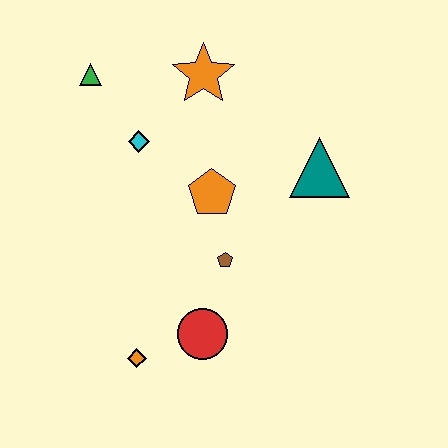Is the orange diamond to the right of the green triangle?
Yes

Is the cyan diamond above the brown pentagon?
Yes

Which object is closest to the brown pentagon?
The orange pentagon is closest to the brown pentagon.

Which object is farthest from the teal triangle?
The orange diamond is farthest from the teal triangle.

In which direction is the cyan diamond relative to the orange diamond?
The cyan diamond is above the orange diamond.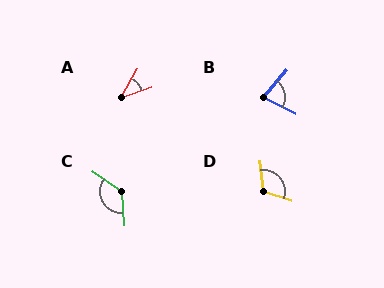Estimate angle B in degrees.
Approximately 77 degrees.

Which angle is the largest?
C, at approximately 129 degrees.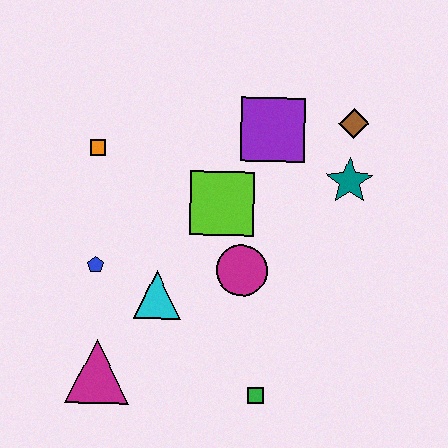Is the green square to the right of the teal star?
No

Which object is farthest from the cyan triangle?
The brown diamond is farthest from the cyan triangle.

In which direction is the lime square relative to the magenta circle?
The lime square is above the magenta circle.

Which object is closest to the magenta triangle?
The cyan triangle is closest to the magenta triangle.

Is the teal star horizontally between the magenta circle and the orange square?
No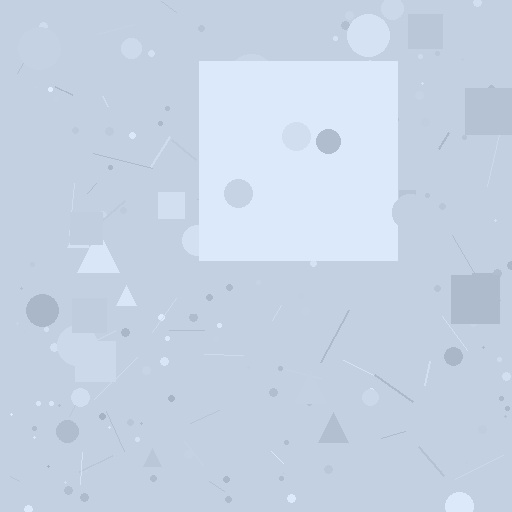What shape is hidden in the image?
A square is hidden in the image.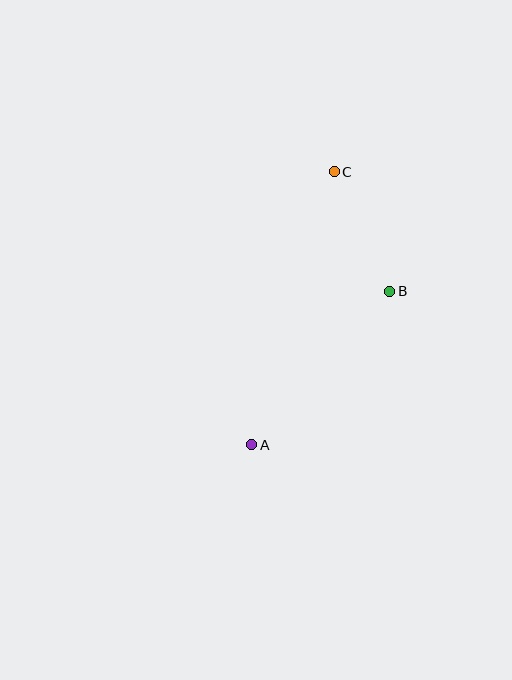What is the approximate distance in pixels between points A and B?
The distance between A and B is approximately 206 pixels.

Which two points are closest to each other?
Points B and C are closest to each other.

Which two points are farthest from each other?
Points A and C are farthest from each other.